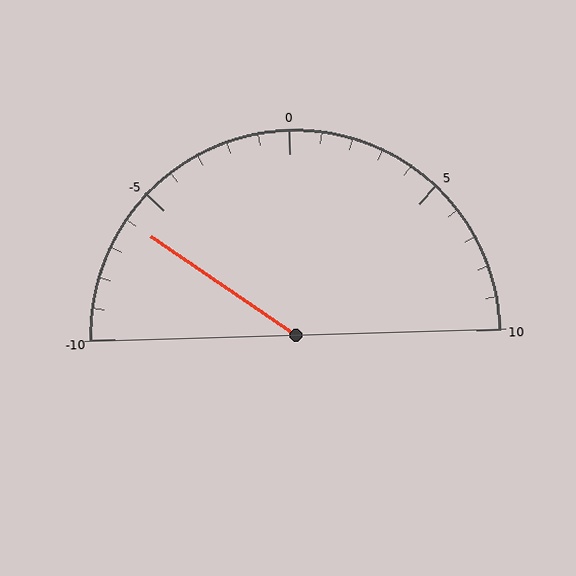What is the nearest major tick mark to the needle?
The nearest major tick mark is -5.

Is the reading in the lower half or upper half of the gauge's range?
The reading is in the lower half of the range (-10 to 10).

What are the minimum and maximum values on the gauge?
The gauge ranges from -10 to 10.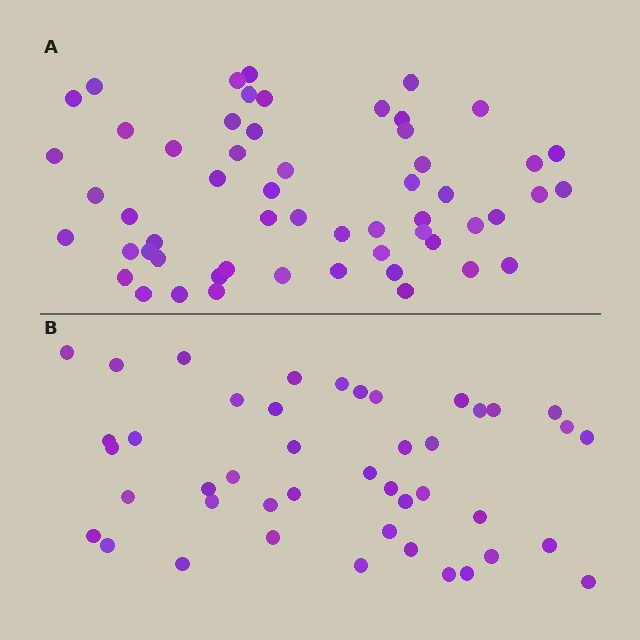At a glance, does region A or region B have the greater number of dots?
Region A (the top region) has more dots.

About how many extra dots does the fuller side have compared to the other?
Region A has roughly 12 or so more dots than region B.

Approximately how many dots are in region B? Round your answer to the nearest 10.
About 40 dots. (The exact count is 44, which rounds to 40.)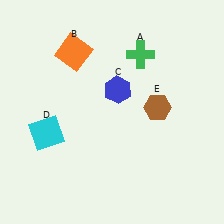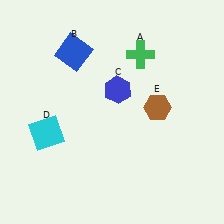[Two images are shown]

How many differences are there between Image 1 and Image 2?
There is 1 difference between the two images.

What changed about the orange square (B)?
In Image 1, B is orange. In Image 2, it changed to blue.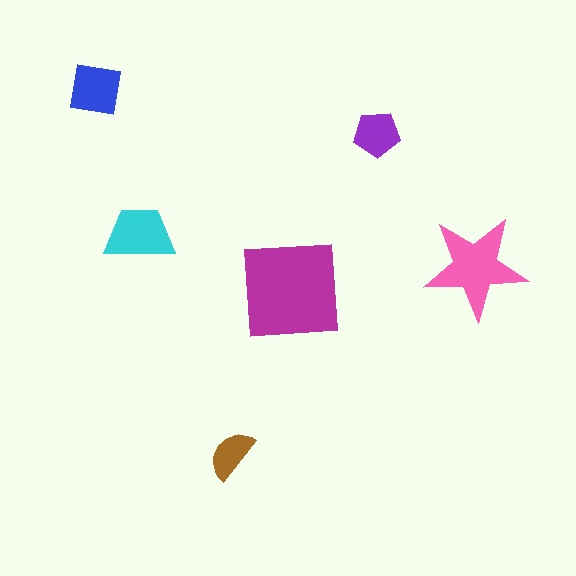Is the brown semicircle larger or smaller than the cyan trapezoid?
Smaller.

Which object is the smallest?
The brown semicircle.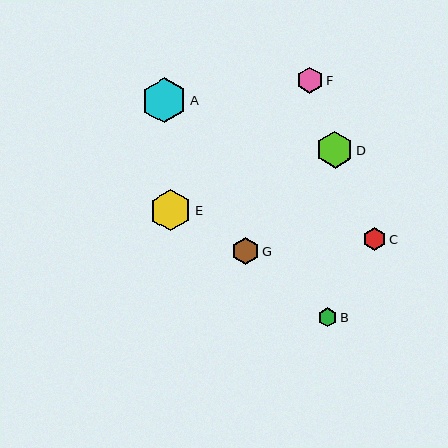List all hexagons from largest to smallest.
From largest to smallest: A, E, D, G, F, C, B.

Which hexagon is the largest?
Hexagon A is the largest with a size of approximately 45 pixels.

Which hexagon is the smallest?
Hexagon B is the smallest with a size of approximately 19 pixels.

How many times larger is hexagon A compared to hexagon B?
Hexagon A is approximately 2.4 times the size of hexagon B.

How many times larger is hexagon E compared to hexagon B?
Hexagon E is approximately 2.2 times the size of hexagon B.